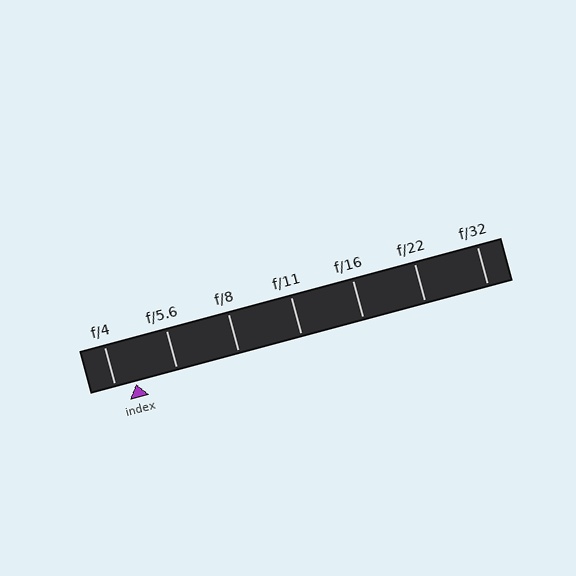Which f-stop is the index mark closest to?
The index mark is closest to f/4.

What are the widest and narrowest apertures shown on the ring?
The widest aperture shown is f/4 and the narrowest is f/32.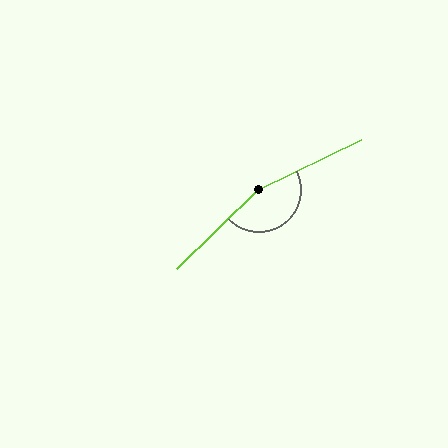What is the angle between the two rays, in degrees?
Approximately 162 degrees.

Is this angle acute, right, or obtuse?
It is obtuse.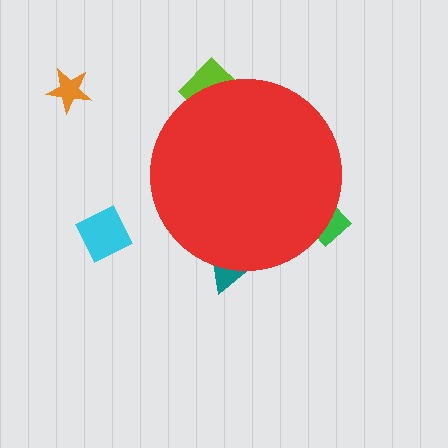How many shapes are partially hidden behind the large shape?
3 shapes are partially hidden.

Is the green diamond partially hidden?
Yes, the green diamond is partially hidden behind the red circle.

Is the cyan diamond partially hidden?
No, the cyan diamond is fully visible.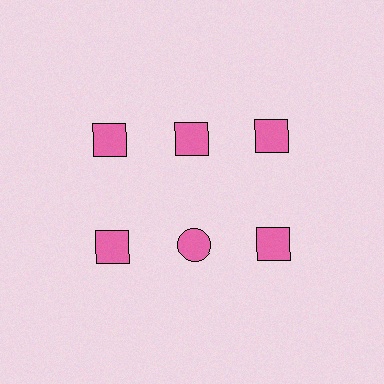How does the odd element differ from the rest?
It has a different shape: circle instead of square.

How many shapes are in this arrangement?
There are 6 shapes arranged in a grid pattern.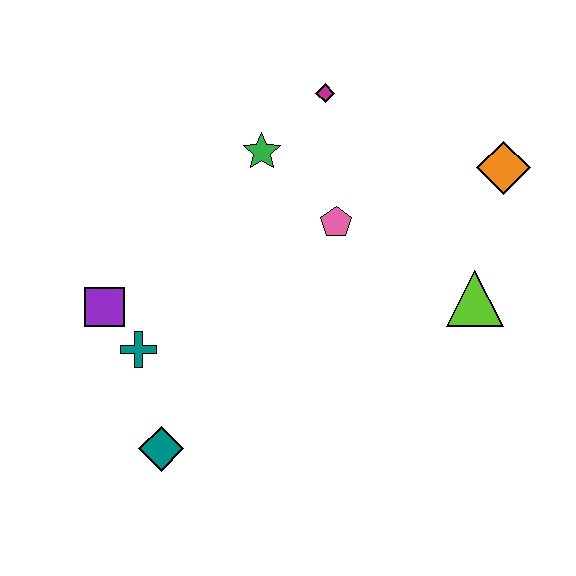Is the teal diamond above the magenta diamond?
No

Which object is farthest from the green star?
The teal diamond is farthest from the green star.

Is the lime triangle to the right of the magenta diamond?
Yes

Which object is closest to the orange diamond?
The lime triangle is closest to the orange diamond.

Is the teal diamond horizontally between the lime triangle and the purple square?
Yes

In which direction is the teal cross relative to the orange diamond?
The teal cross is to the left of the orange diamond.